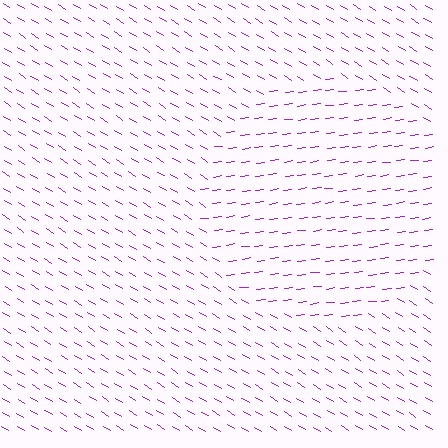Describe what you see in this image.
The image is filled with small purple line segments. A circle region in the image has lines oriented differently from the surrounding lines, creating a visible texture boundary.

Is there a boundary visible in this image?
Yes, there is a texture boundary formed by a change in line orientation.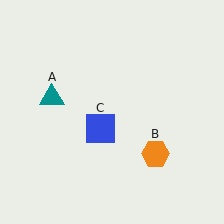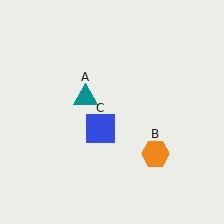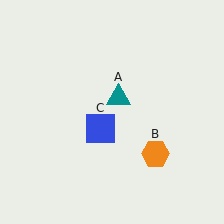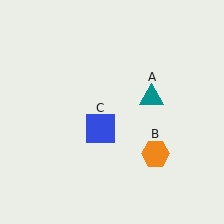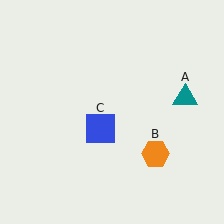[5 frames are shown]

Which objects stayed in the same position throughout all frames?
Orange hexagon (object B) and blue square (object C) remained stationary.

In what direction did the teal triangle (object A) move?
The teal triangle (object A) moved right.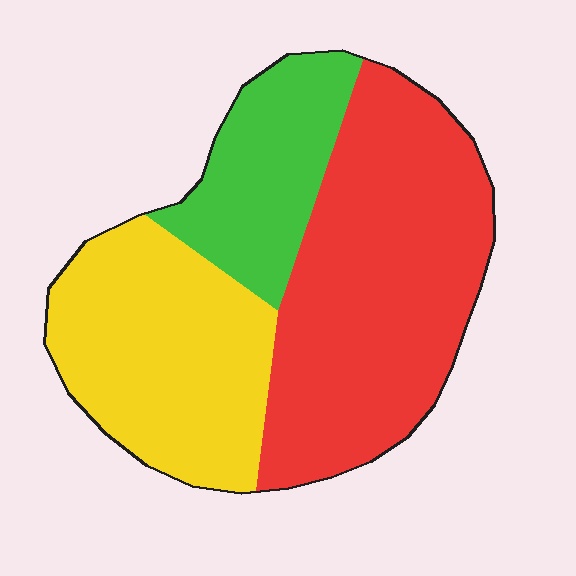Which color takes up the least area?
Green, at roughly 20%.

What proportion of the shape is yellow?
Yellow takes up about one third (1/3) of the shape.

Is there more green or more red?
Red.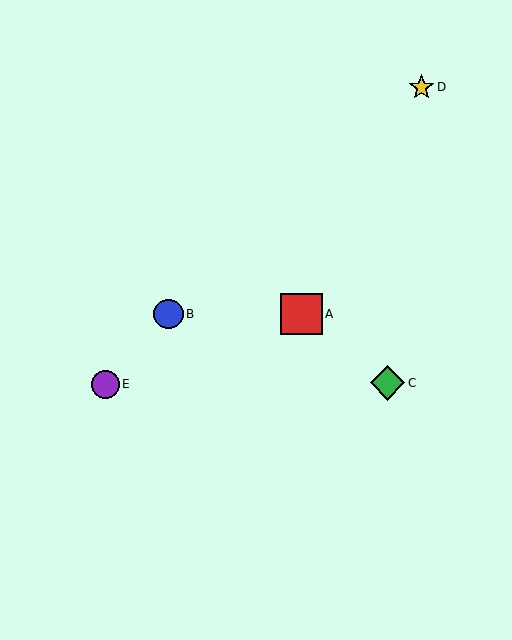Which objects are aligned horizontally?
Objects A, B are aligned horizontally.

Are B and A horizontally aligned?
Yes, both are at y≈314.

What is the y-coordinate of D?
Object D is at y≈87.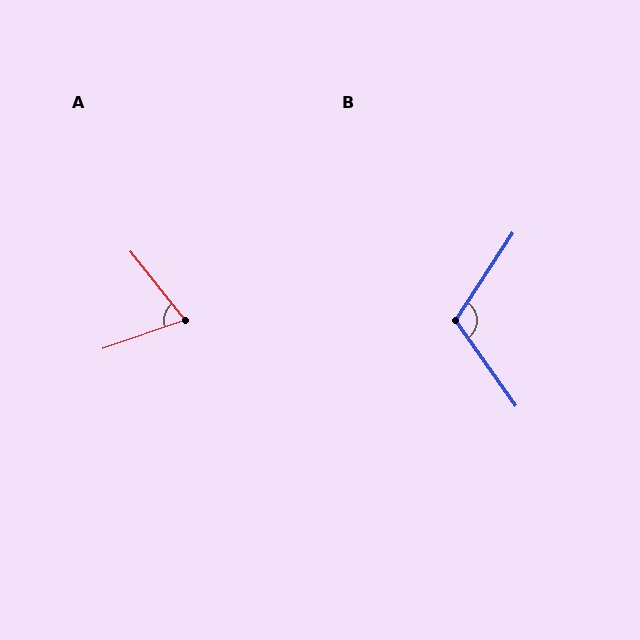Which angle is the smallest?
A, at approximately 70 degrees.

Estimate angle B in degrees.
Approximately 111 degrees.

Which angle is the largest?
B, at approximately 111 degrees.